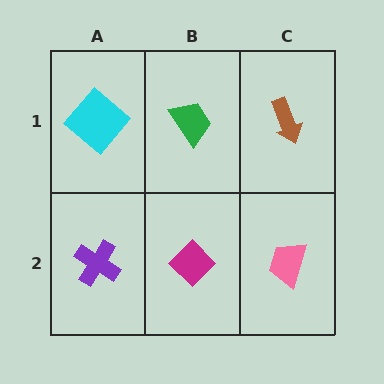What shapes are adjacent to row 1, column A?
A purple cross (row 2, column A), a green trapezoid (row 1, column B).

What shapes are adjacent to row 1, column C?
A pink trapezoid (row 2, column C), a green trapezoid (row 1, column B).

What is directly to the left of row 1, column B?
A cyan diamond.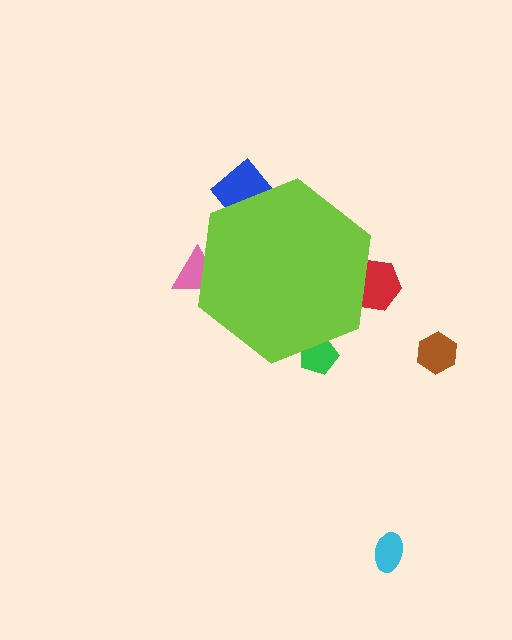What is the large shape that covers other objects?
A lime hexagon.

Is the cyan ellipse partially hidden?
No, the cyan ellipse is fully visible.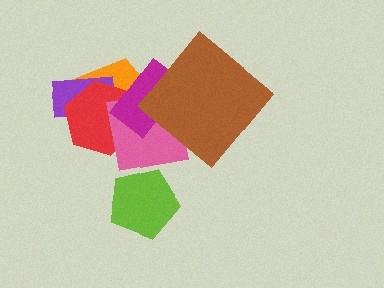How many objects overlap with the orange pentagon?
4 objects overlap with the orange pentagon.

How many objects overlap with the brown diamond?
2 objects overlap with the brown diamond.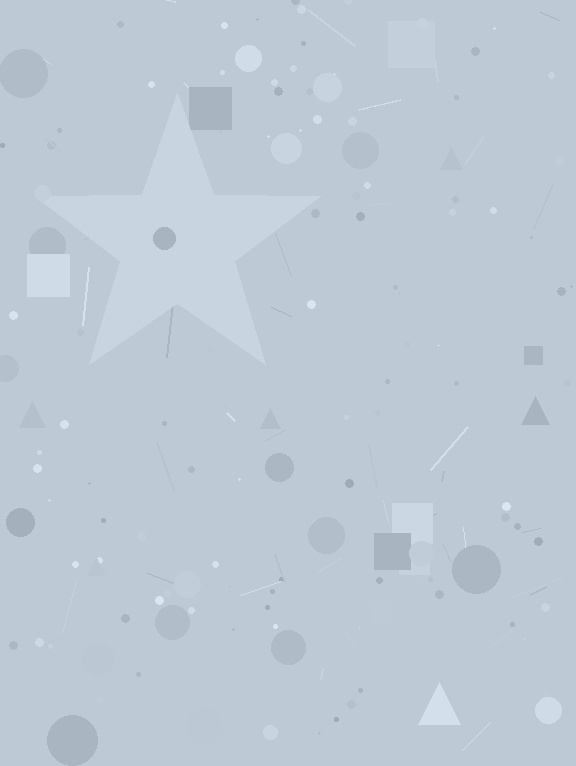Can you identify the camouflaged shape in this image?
The camouflaged shape is a star.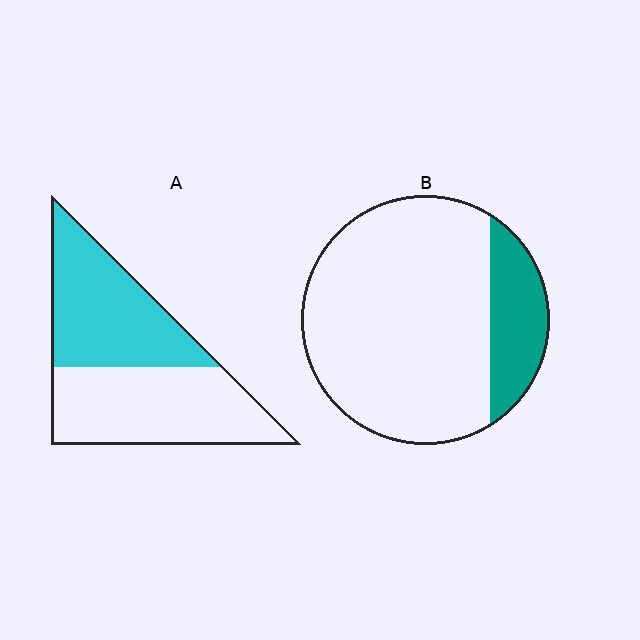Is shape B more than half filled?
No.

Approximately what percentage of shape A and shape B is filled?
A is approximately 45% and B is approximately 20%.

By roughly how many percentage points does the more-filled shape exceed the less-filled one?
By roughly 30 percentage points (A over B).